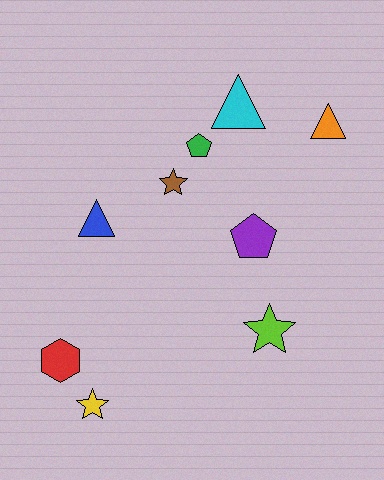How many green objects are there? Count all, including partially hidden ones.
There is 1 green object.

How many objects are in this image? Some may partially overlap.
There are 9 objects.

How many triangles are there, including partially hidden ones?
There are 3 triangles.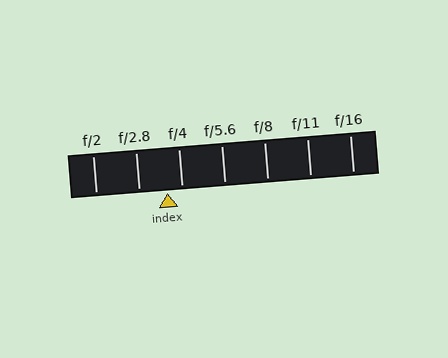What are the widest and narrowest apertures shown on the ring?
The widest aperture shown is f/2 and the narrowest is f/16.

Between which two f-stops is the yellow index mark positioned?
The index mark is between f/2.8 and f/4.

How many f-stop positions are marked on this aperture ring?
There are 7 f-stop positions marked.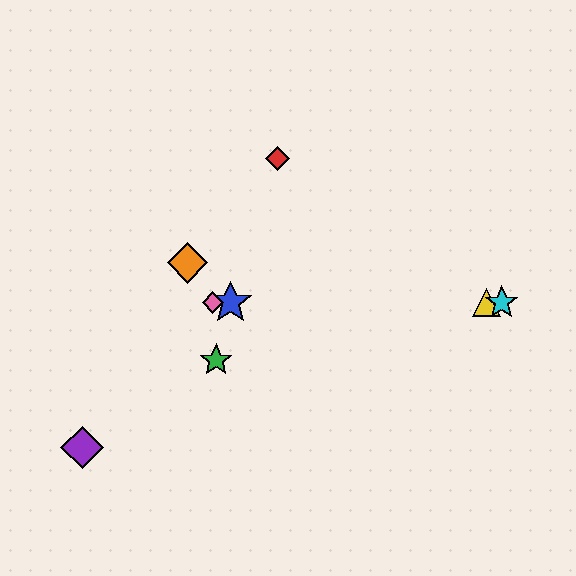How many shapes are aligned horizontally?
4 shapes (the blue star, the yellow triangle, the cyan star, the pink diamond) are aligned horizontally.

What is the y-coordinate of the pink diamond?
The pink diamond is at y≈303.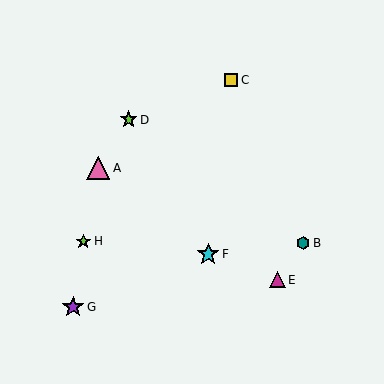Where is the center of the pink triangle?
The center of the pink triangle is at (98, 168).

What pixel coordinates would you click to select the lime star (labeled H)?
Click at (83, 241) to select the lime star H.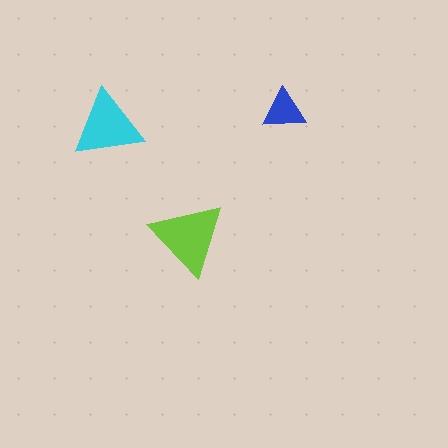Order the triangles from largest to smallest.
the lime one, the cyan one, the blue one.